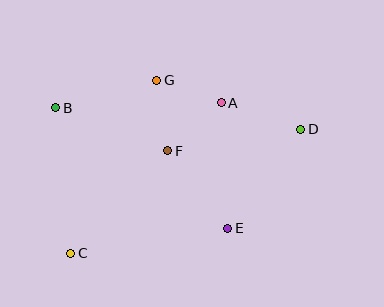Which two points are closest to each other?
Points A and G are closest to each other.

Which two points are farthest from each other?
Points C and D are farthest from each other.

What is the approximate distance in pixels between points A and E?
The distance between A and E is approximately 126 pixels.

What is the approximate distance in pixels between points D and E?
The distance between D and E is approximately 123 pixels.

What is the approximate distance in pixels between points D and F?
The distance between D and F is approximately 135 pixels.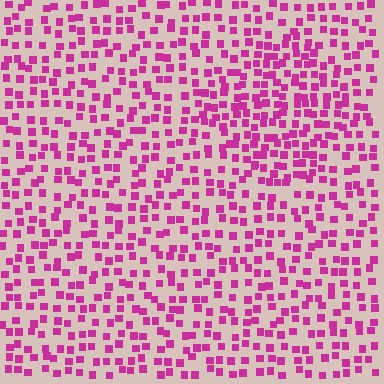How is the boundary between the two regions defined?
The boundary is defined by a change in element density (approximately 1.6x ratio). All elements are the same color, size, and shape.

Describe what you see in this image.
The image contains small magenta elements arranged at two different densities. A diamond-shaped region is visible where the elements are more densely packed than the surrounding area.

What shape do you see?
I see a diamond.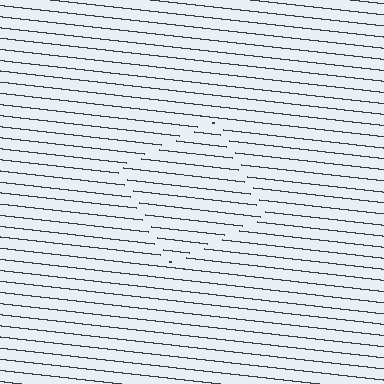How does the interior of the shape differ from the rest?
The interior of the shape contains the same grating, shifted by half a period — the contour is defined by the phase discontinuity where line-ends from the inner and outer gratings abut.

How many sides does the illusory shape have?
4 sides — the line-ends trace a square.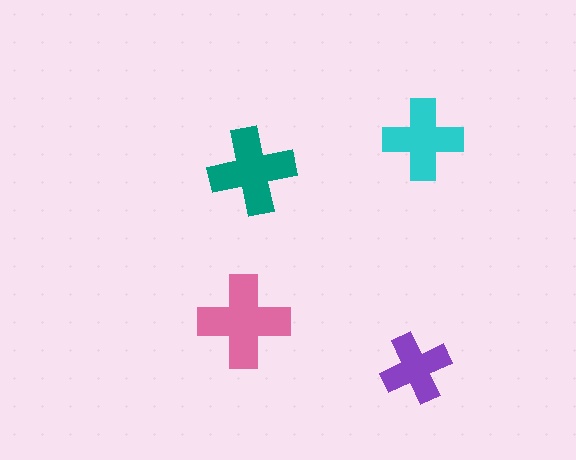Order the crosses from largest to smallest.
the pink one, the teal one, the cyan one, the purple one.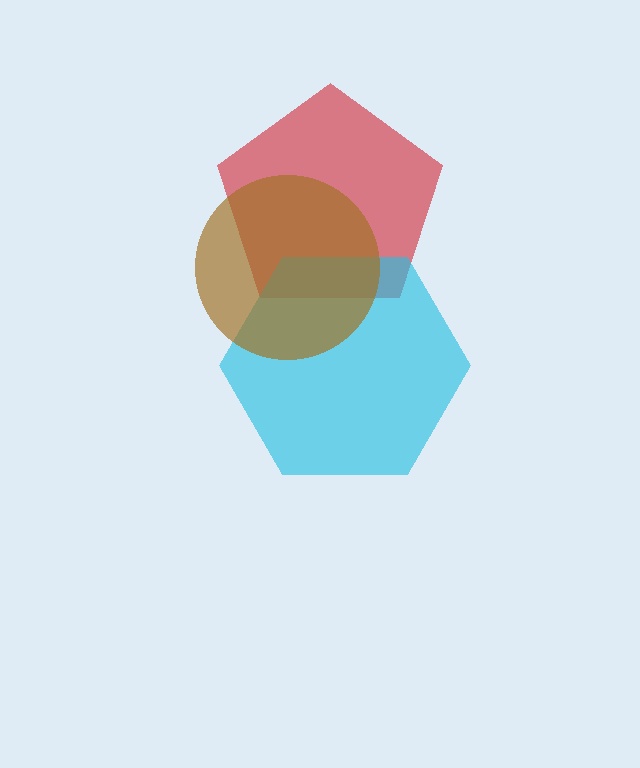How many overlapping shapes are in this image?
There are 3 overlapping shapes in the image.